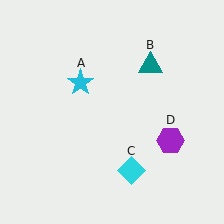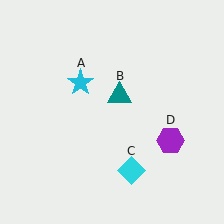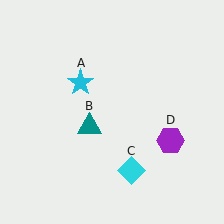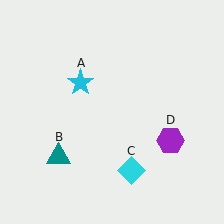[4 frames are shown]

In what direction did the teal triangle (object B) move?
The teal triangle (object B) moved down and to the left.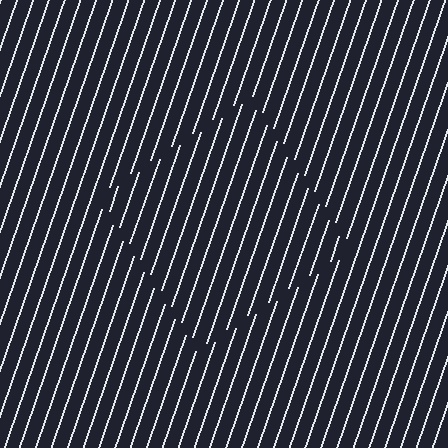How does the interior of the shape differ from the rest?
The interior of the shape contains the same grating, shifted by half a period — the contour is defined by the phase discontinuity where line-ends from the inner and outer gratings abut.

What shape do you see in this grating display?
An illusory square. The interior of the shape contains the same grating, shifted by half a period — the contour is defined by the phase discontinuity where line-ends from the inner and outer gratings abut.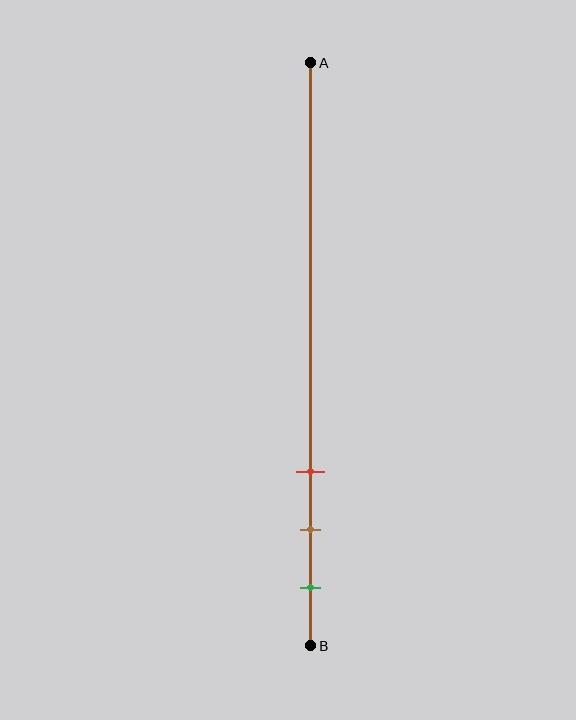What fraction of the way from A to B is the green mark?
The green mark is approximately 90% (0.9) of the way from A to B.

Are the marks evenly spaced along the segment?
Yes, the marks are approximately evenly spaced.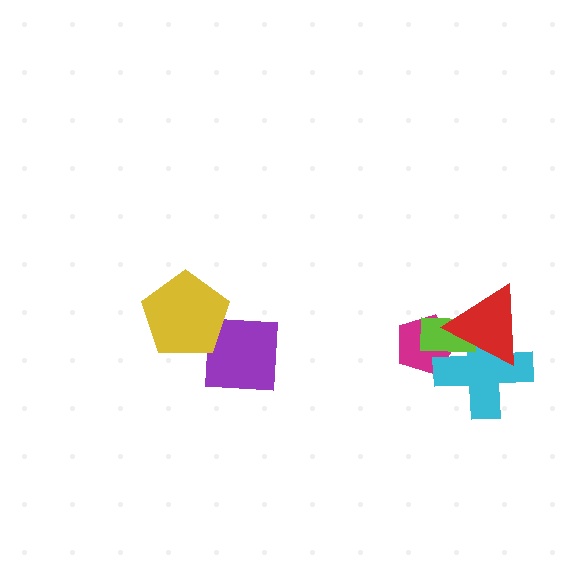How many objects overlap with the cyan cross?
3 objects overlap with the cyan cross.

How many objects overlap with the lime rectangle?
3 objects overlap with the lime rectangle.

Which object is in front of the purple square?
The yellow pentagon is in front of the purple square.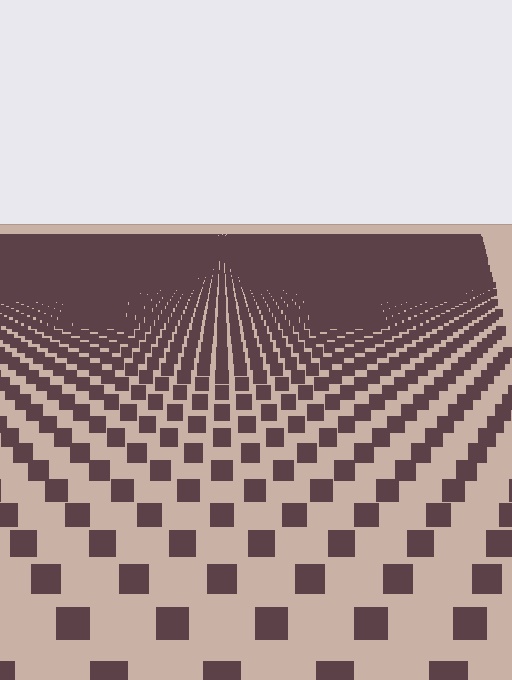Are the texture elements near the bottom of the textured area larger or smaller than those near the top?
Larger. Near the bottom, elements are closer to the viewer and appear at a bigger on-screen size.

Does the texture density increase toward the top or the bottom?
Density increases toward the top.